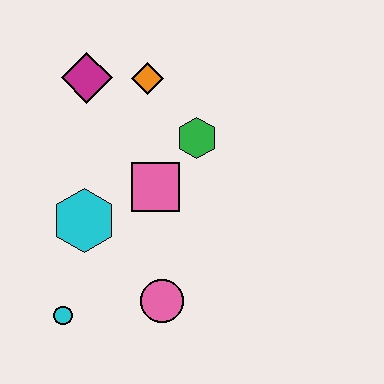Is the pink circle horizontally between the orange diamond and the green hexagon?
Yes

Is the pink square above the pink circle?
Yes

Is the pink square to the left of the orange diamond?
No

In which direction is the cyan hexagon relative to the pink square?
The cyan hexagon is to the left of the pink square.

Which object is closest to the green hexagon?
The pink square is closest to the green hexagon.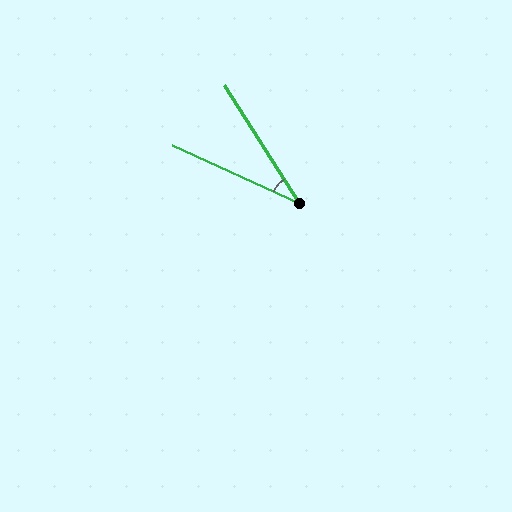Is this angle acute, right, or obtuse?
It is acute.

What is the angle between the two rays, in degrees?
Approximately 33 degrees.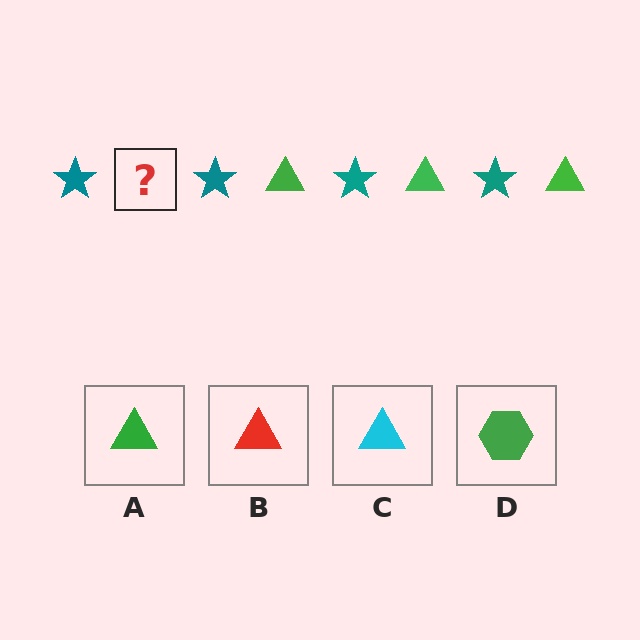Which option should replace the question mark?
Option A.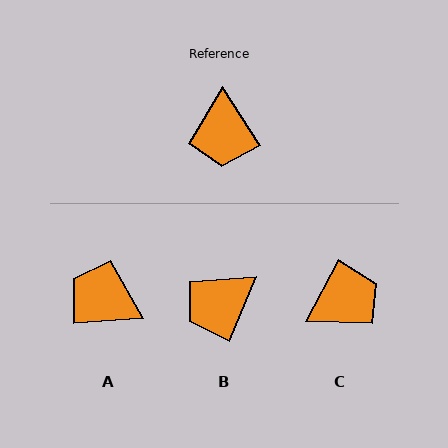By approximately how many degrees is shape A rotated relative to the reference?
Approximately 119 degrees clockwise.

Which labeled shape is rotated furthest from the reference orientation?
C, about 119 degrees away.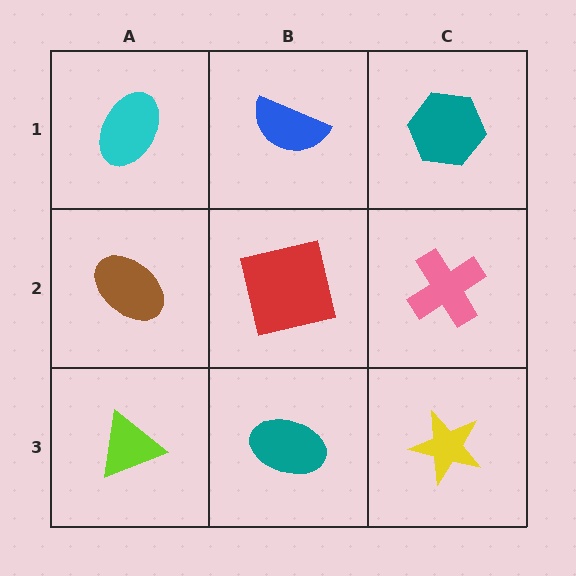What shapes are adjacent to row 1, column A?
A brown ellipse (row 2, column A), a blue semicircle (row 1, column B).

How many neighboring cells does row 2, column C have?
3.